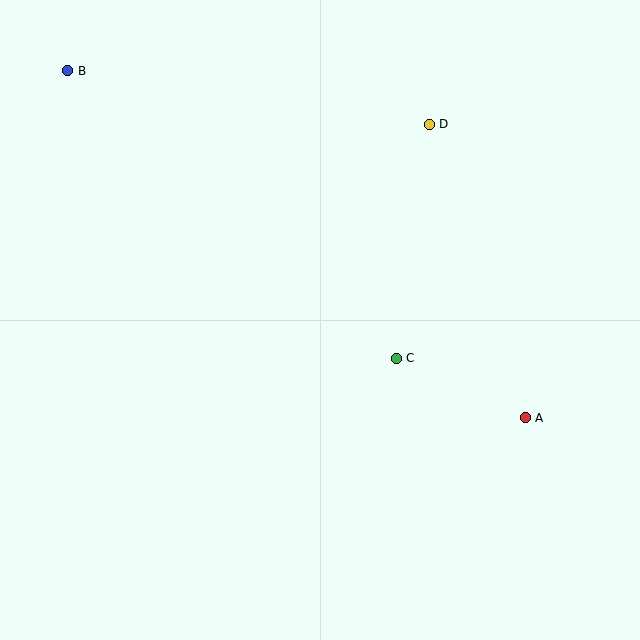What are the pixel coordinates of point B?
Point B is at (68, 71).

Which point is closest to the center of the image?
Point C at (396, 358) is closest to the center.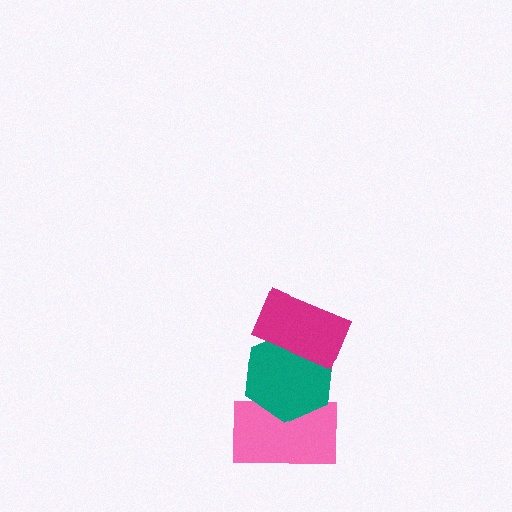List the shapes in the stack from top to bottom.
From top to bottom: the magenta rectangle, the teal hexagon, the pink rectangle.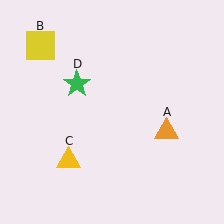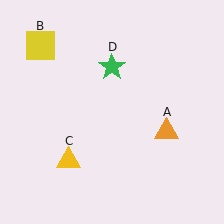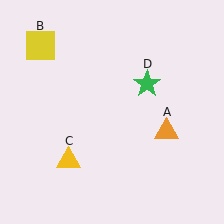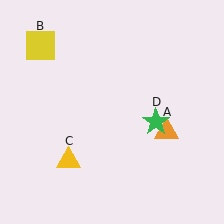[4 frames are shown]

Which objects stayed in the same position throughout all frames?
Orange triangle (object A) and yellow square (object B) and yellow triangle (object C) remained stationary.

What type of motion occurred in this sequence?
The green star (object D) rotated clockwise around the center of the scene.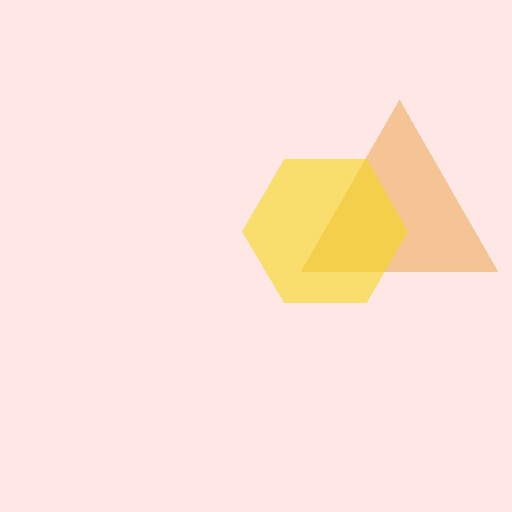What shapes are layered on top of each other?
The layered shapes are: an orange triangle, a yellow hexagon.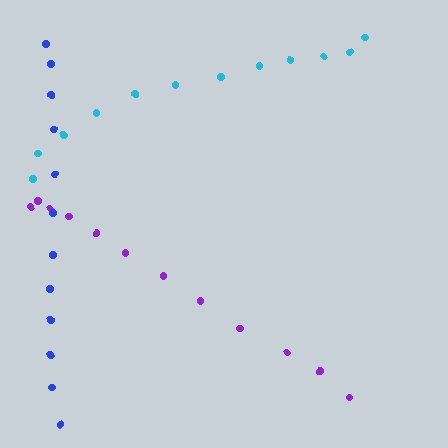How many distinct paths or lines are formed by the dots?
There are 3 distinct paths.